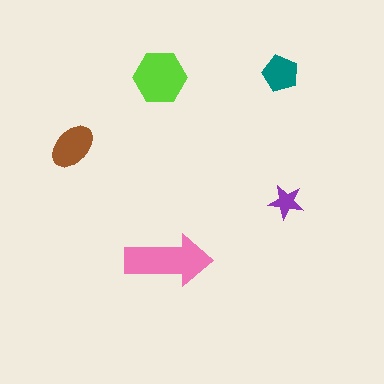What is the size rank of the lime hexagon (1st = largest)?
2nd.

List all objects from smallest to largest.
The purple star, the teal pentagon, the brown ellipse, the lime hexagon, the pink arrow.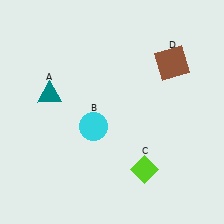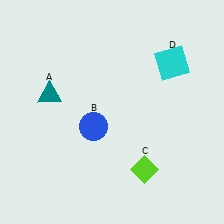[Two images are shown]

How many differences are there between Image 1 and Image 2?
There are 2 differences between the two images.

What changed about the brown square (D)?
In Image 1, D is brown. In Image 2, it changed to cyan.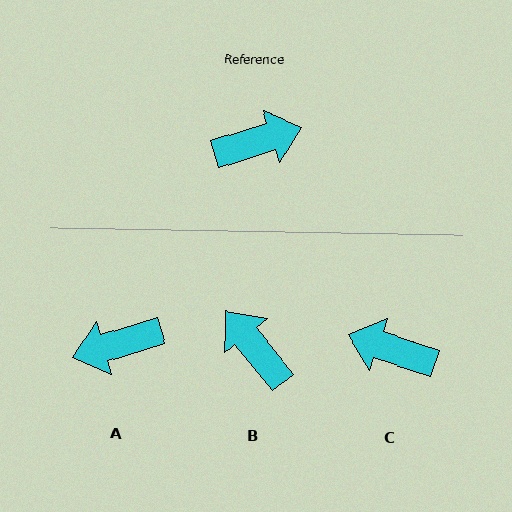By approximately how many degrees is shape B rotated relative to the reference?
Approximately 111 degrees counter-clockwise.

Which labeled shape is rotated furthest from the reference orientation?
A, about 179 degrees away.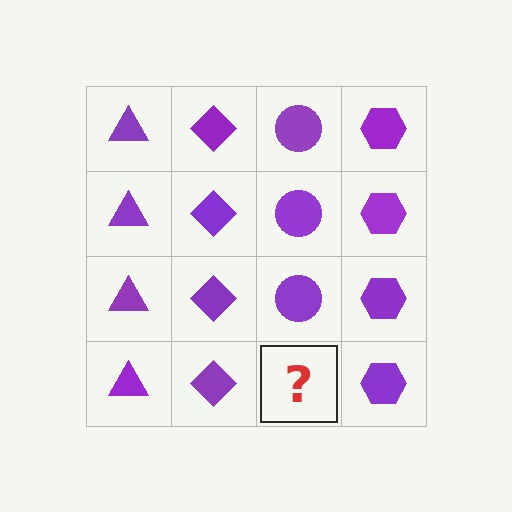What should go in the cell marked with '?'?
The missing cell should contain a purple circle.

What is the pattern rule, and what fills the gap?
The rule is that each column has a consistent shape. The gap should be filled with a purple circle.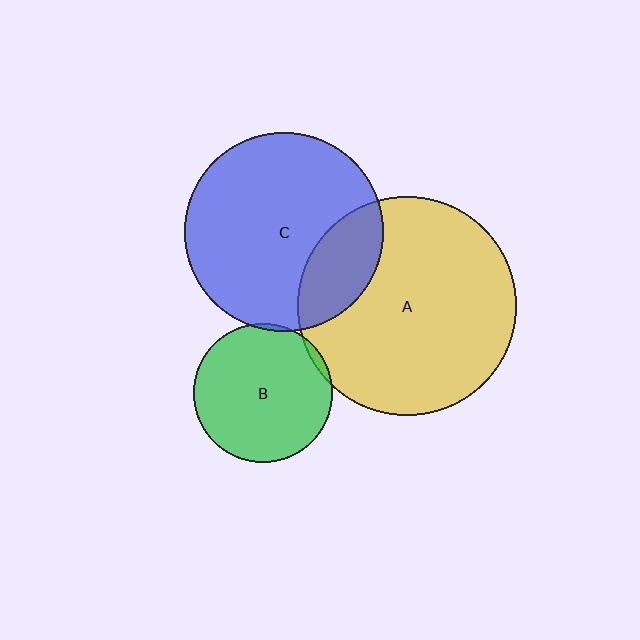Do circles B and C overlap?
Yes.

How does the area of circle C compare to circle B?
Approximately 2.0 times.